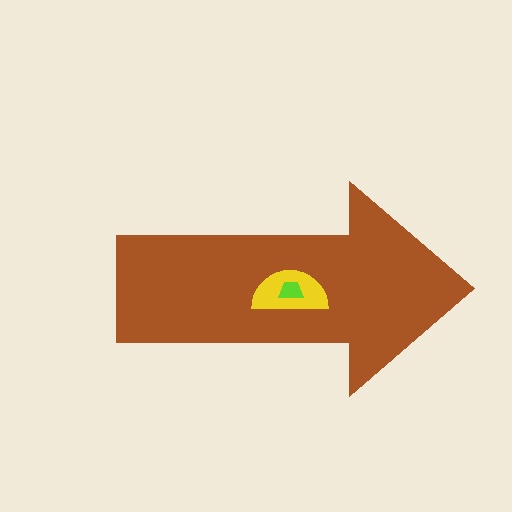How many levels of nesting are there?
3.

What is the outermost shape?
The brown arrow.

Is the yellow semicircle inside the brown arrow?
Yes.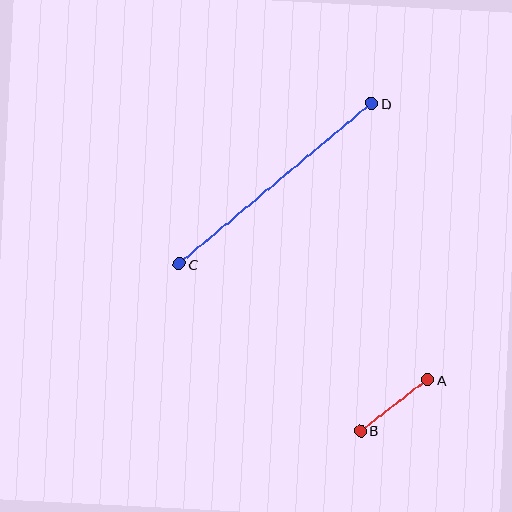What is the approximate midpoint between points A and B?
The midpoint is at approximately (394, 405) pixels.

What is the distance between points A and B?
The distance is approximately 84 pixels.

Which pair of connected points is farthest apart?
Points C and D are farthest apart.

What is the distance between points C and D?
The distance is approximately 251 pixels.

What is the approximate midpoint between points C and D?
The midpoint is at approximately (276, 184) pixels.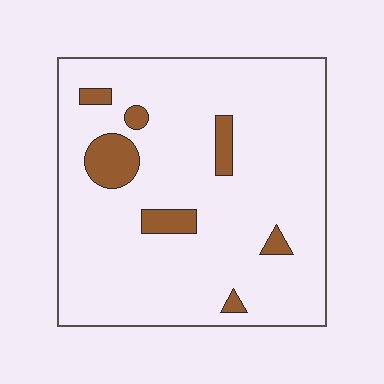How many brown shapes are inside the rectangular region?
7.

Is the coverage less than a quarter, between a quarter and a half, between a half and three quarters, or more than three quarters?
Less than a quarter.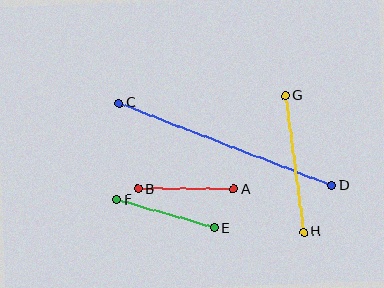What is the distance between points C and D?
The distance is approximately 228 pixels.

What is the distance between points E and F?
The distance is approximately 101 pixels.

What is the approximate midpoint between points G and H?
The midpoint is at approximately (295, 164) pixels.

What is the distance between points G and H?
The distance is approximately 138 pixels.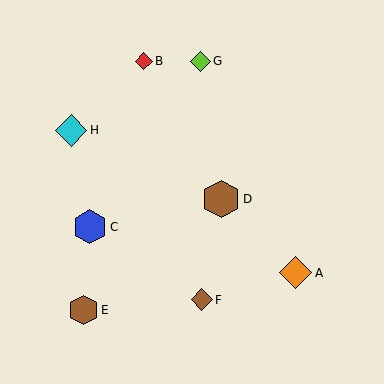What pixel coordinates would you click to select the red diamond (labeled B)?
Click at (144, 61) to select the red diamond B.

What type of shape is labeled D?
Shape D is a brown hexagon.